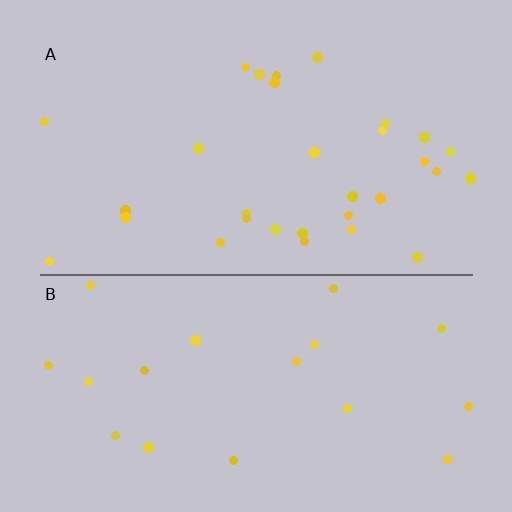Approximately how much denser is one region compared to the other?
Approximately 1.6× — region A over region B.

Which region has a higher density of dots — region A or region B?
A (the top).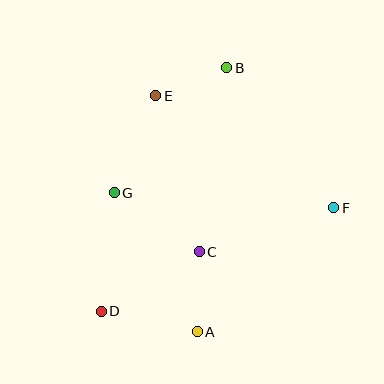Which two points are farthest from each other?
Points B and D are farthest from each other.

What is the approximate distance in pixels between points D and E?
The distance between D and E is approximately 222 pixels.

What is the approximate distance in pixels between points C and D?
The distance between C and D is approximately 114 pixels.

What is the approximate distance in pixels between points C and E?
The distance between C and E is approximately 162 pixels.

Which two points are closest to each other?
Points B and E are closest to each other.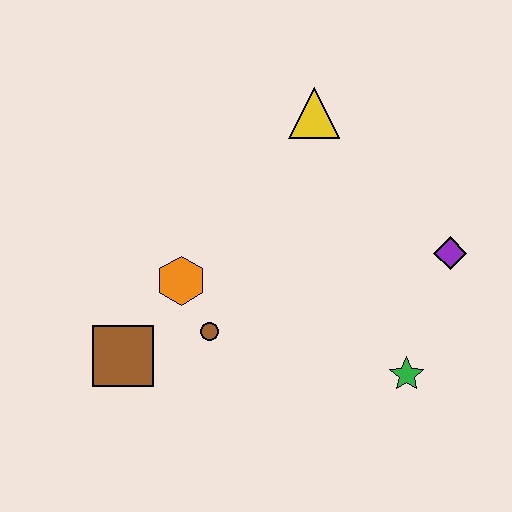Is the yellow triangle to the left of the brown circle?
No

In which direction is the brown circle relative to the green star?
The brown circle is to the left of the green star.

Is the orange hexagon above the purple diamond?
No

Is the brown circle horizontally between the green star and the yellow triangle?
No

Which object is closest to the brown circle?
The orange hexagon is closest to the brown circle.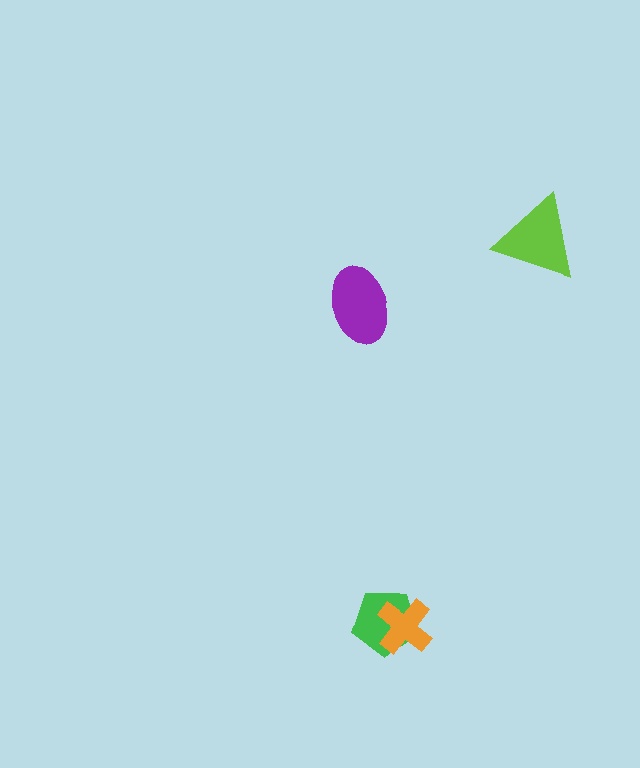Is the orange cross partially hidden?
No, no other shape covers it.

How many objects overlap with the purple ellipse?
0 objects overlap with the purple ellipse.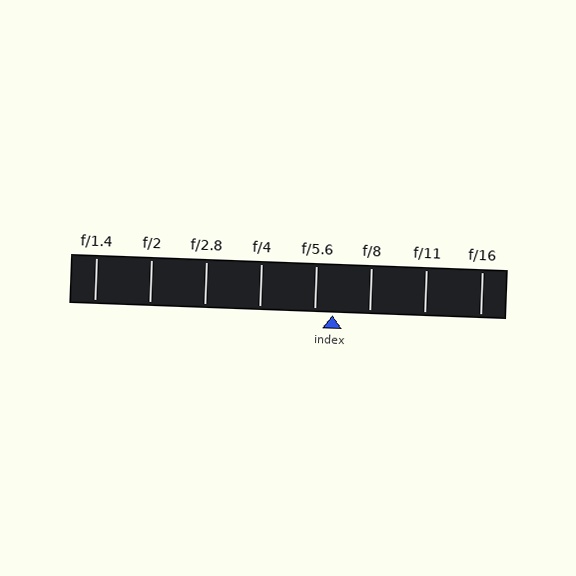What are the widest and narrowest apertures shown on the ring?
The widest aperture shown is f/1.4 and the narrowest is f/16.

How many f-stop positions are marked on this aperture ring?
There are 8 f-stop positions marked.